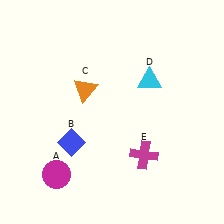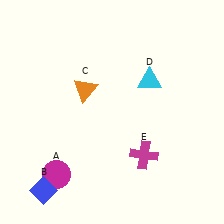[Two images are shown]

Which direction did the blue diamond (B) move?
The blue diamond (B) moved down.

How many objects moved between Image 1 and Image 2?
1 object moved between the two images.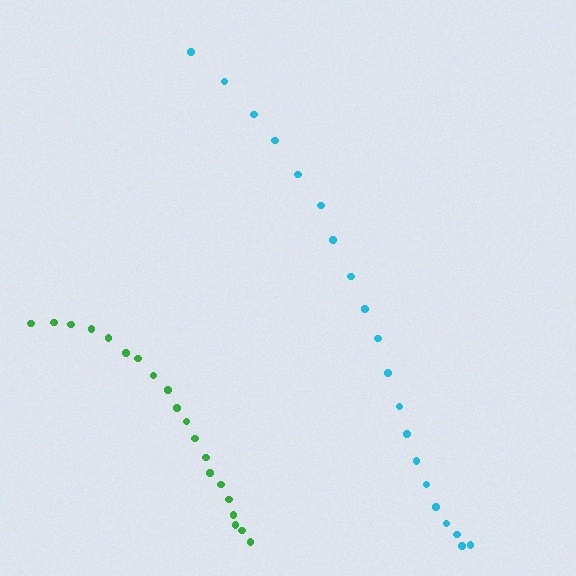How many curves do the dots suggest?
There are 2 distinct paths.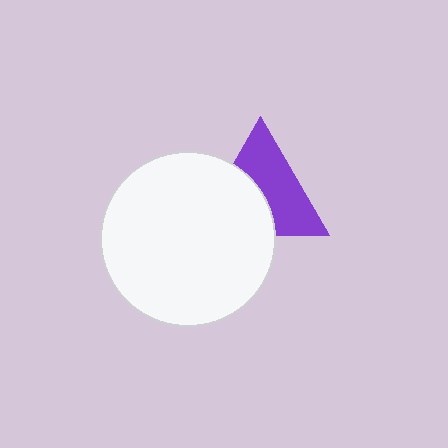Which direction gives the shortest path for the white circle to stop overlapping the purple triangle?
Moving toward the lower-left gives the shortest separation.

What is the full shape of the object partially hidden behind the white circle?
The partially hidden object is a purple triangle.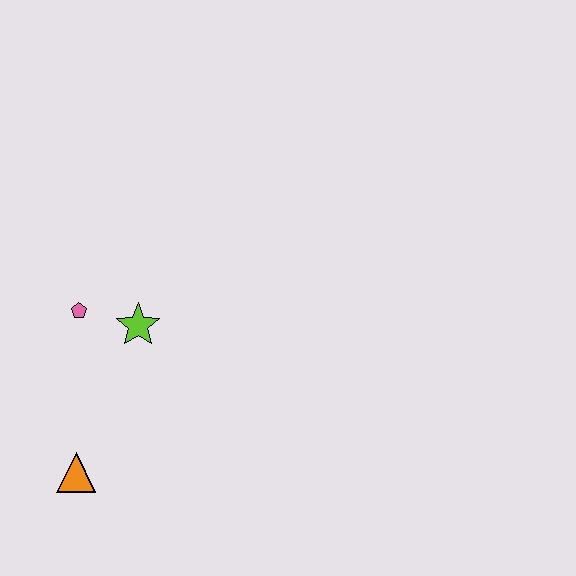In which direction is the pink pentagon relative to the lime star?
The pink pentagon is to the left of the lime star.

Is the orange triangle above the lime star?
No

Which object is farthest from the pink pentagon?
The orange triangle is farthest from the pink pentagon.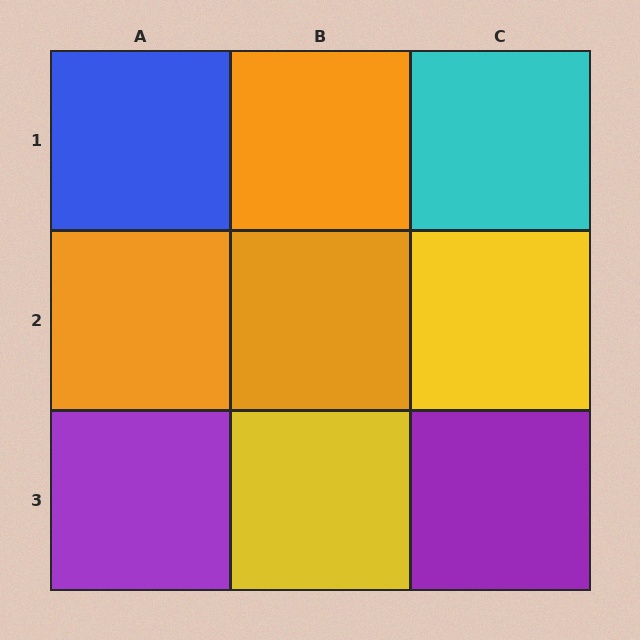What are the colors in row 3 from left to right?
Purple, yellow, purple.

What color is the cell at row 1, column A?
Blue.